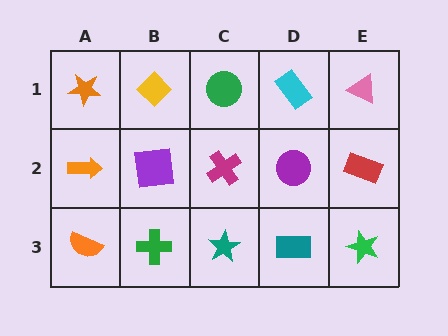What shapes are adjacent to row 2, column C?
A green circle (row 1, column C), a teal star (row 3, column C), a purple square (row 2, column B), a purple circle (row 2, column D).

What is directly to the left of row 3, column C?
A green cross.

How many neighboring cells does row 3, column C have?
3.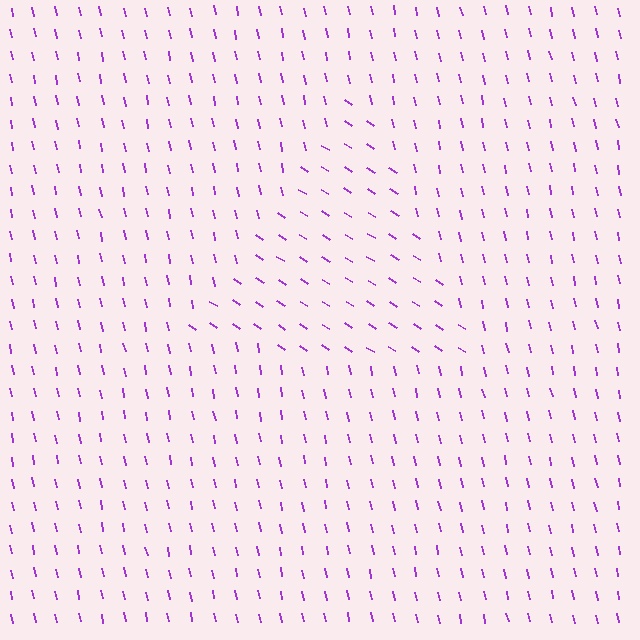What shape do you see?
I see a triangle.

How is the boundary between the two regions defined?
The boundary is defined purely by a change in line orientation (approximately 45 degrees difference). All lines are the same color and thickness.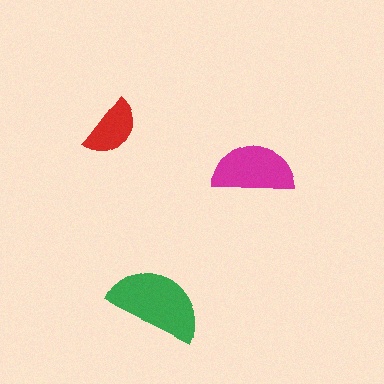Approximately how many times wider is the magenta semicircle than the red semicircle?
About 1.5 times wider.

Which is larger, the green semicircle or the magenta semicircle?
The green one.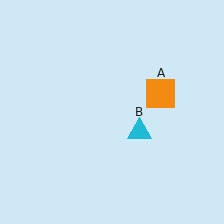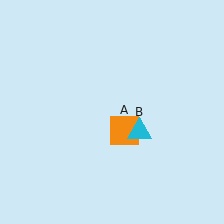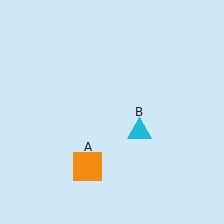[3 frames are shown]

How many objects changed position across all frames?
1 object changed position: orange square (object A).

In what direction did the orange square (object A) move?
The orange square (object A) moved down and to the left.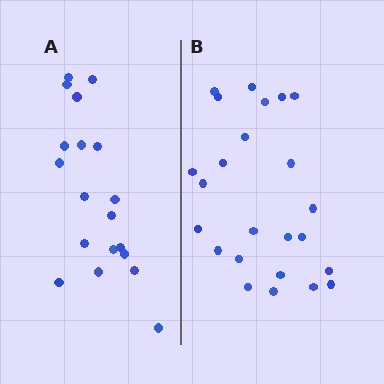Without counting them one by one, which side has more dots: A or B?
Region B (the right region) has more dots.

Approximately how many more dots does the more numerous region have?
Region B has about 5 more dots than region A.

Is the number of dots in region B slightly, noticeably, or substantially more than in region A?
Region B has noticeably more, but not dramatically so. The ratio is roughly 1.3 to 1.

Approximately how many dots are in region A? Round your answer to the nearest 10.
About 20 dots. (The exact count is 19, which rounds to 20.)